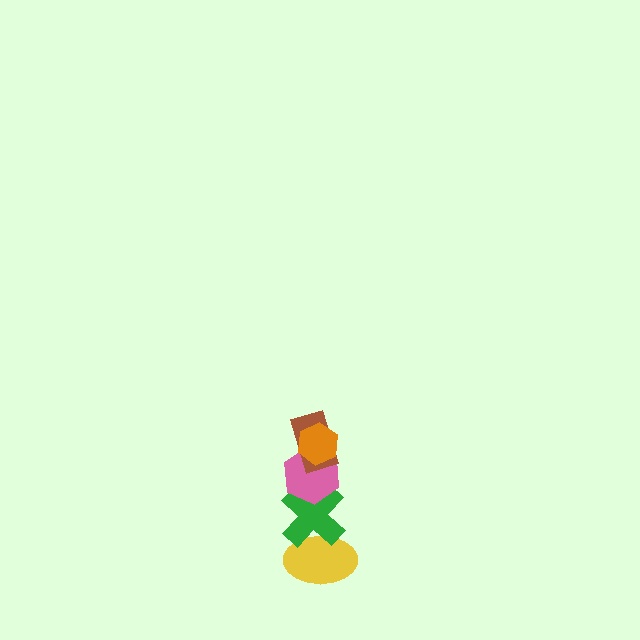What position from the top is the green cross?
The green cross is 4th from the top.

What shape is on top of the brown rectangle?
The orange hexagon is on top of the brown rectangle.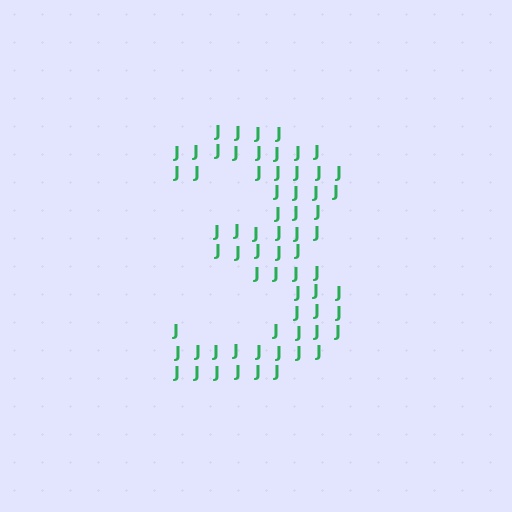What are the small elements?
The small elements are letter J's.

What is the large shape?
The large shape is the digit 3.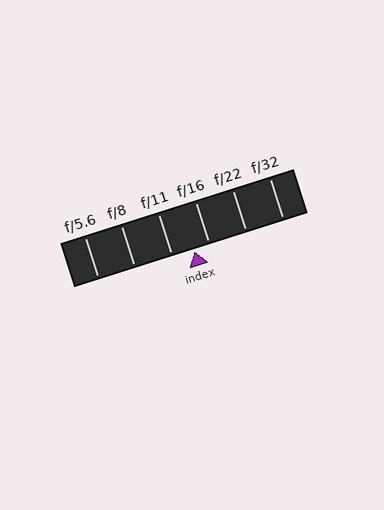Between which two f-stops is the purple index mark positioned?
The index mark is between f/11 and f/16.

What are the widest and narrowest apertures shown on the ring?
The widest aperture shown is f/5.6 and the narrowest is f/32.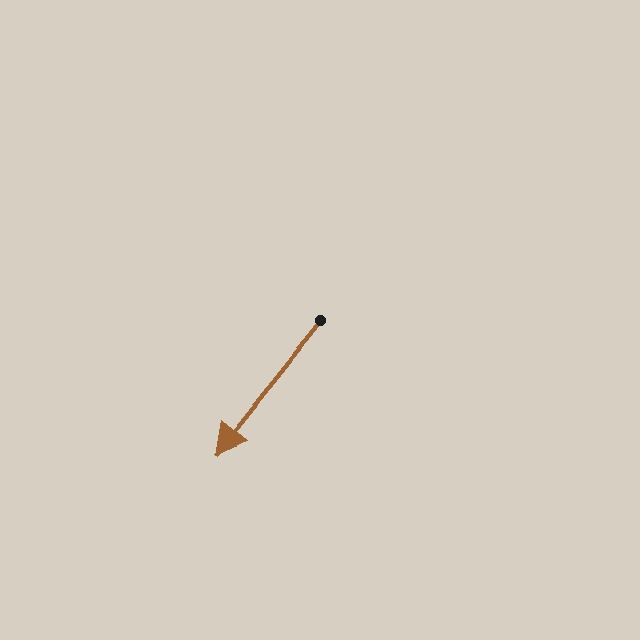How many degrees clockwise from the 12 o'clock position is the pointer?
Approximately 219 degrees.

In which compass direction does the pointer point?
Southwest.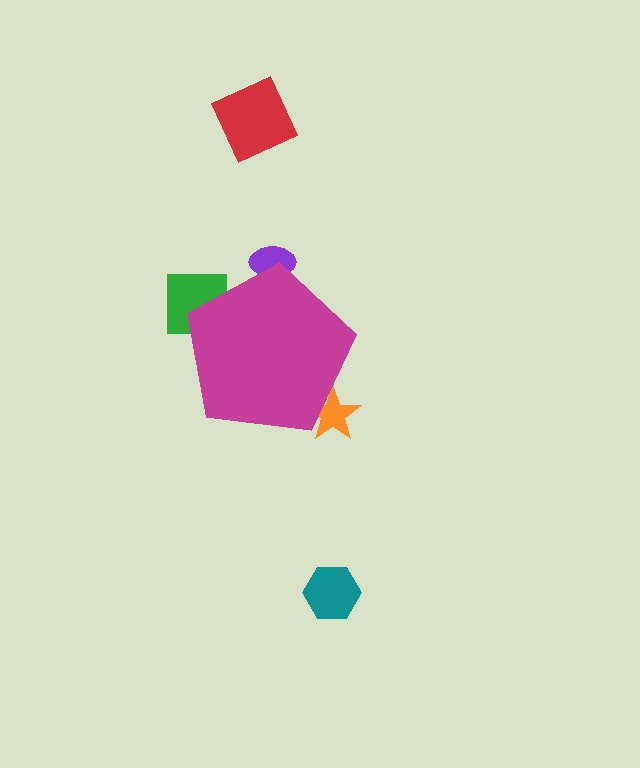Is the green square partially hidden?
Yes, the green square is partially hidden behind the magenta pentagon.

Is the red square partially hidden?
No, the red square is fully visible.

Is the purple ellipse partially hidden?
Yes, the purple ellipse is partially hidden behind the magenta pentagon.